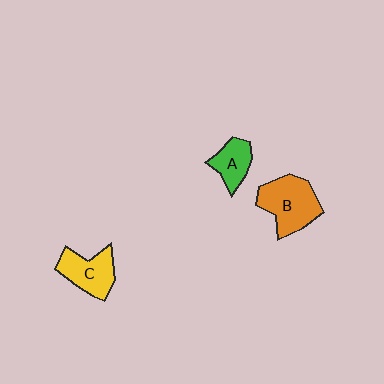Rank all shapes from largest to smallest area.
From largest to smallest: B (orange), C (yellow), A (green).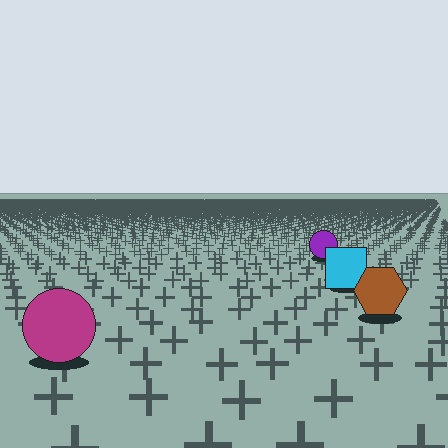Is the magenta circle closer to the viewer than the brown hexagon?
Yes. The magenta circle is closer — you can tell from the texture gradient: the ground texture is coarser near it.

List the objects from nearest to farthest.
From nearest to farthest: the magenta circle, the brown hexagon, the cyan square, the purple circle.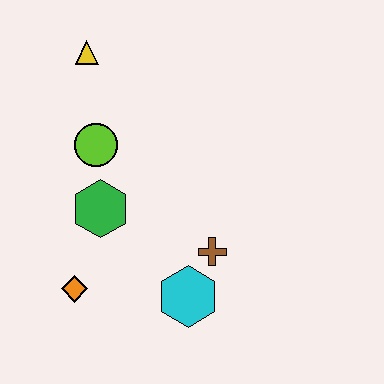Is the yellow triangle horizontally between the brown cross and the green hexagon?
No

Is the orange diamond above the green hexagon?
No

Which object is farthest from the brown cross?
The yellow triangle is farthest from the brown cross.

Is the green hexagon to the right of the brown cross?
No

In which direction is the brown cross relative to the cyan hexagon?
The brown cross is above the cyan hexagon.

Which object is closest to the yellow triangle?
The lime circle is closest to the yellow triangle.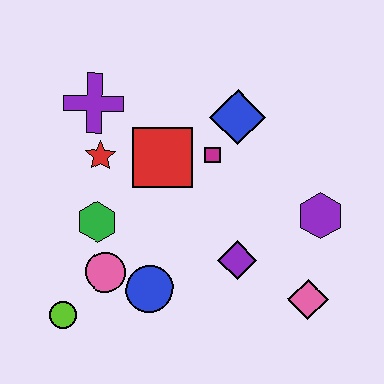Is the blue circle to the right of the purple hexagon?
No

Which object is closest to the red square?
The magenta square is closest to the red square.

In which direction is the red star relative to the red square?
The red star is to the left of the red square.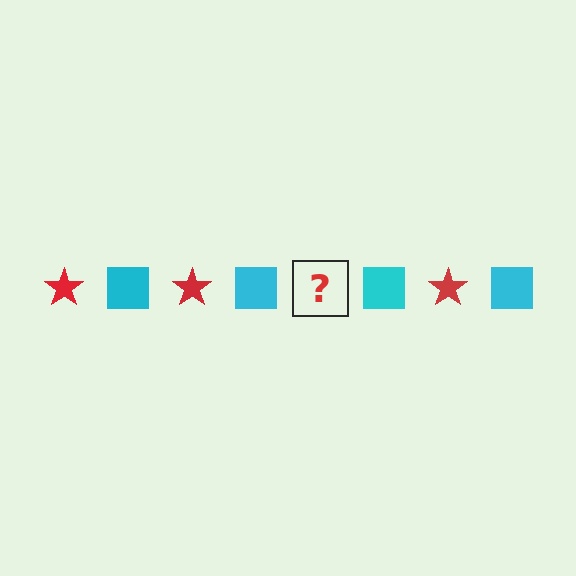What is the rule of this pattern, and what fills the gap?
The rule is that the pattern alternates between red star and cyan square. The gap should be filled with a red star.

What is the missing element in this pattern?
The missing element is a red star.